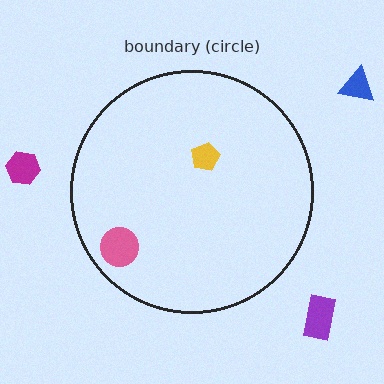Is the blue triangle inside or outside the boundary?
Outside.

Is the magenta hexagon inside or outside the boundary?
Outside.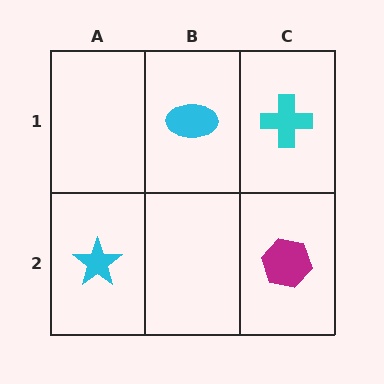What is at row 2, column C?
A magenta hexagon.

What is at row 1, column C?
A cyan cross.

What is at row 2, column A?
A cyan star.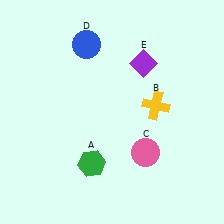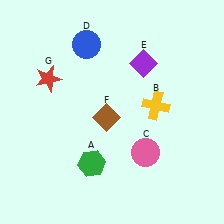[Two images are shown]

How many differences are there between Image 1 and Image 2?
There are 2 differences between the two images.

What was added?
A brown diamond (F), a red star (G) were added in Image 2.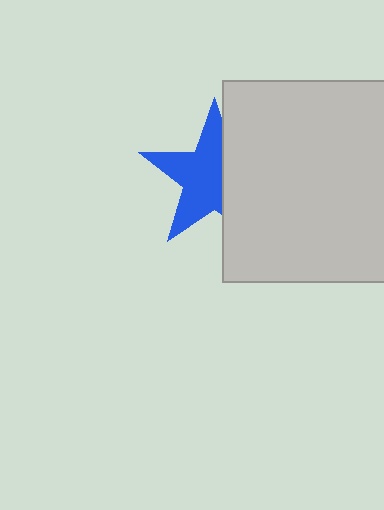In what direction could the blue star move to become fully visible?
The blue star could move left. That would shift it out from behind the light gray square entirely.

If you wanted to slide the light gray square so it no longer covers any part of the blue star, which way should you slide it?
Slide it right — that is the most direct way to separate the two shapes.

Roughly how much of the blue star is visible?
About half of it is visible (roughly 60%).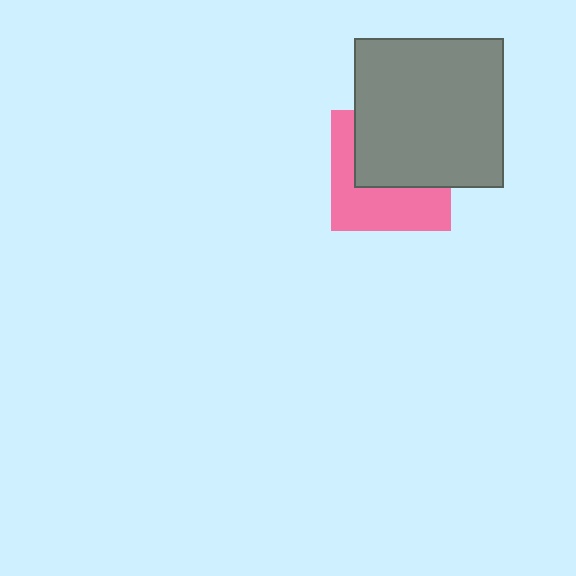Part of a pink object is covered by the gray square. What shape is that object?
It is a square.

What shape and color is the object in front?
The object in front is a gray square.